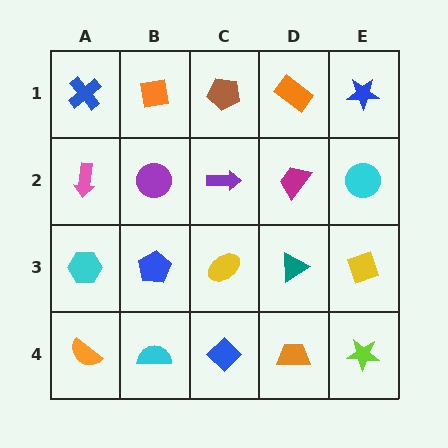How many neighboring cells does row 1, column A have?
2.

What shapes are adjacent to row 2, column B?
An orange square (row 1, column B), a blue pentagon (row 3, column B), a pink arrow (row 2, column A), a purple arrow (row 2, column C).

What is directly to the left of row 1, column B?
A blue cross.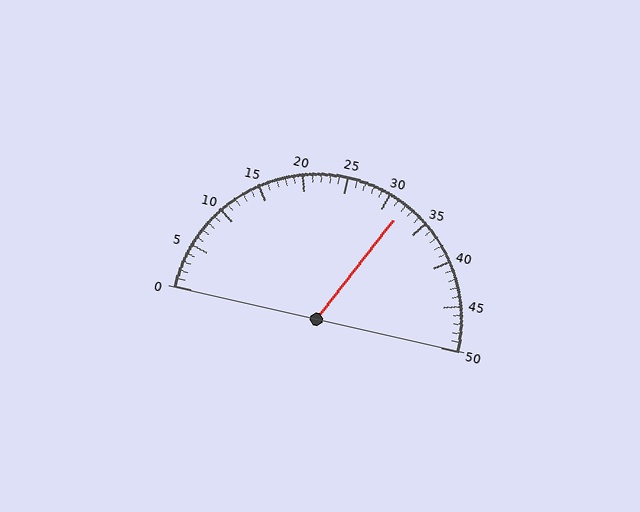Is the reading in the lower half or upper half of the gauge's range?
The reading is in the upper half of the range (0 to 50).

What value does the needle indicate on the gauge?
The needle indicates approximately 32.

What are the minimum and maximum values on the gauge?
The gauge ranges from 0 to 50.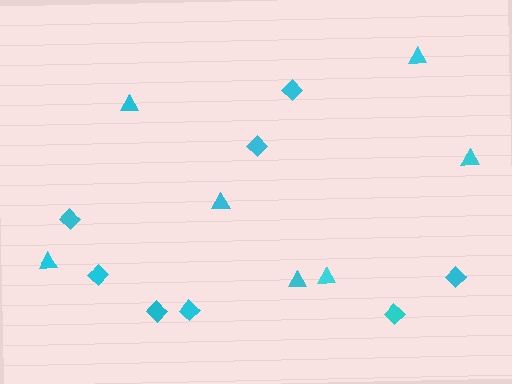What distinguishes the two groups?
There are 2 groups: one group of triangles (7) and one group of diamonds (8).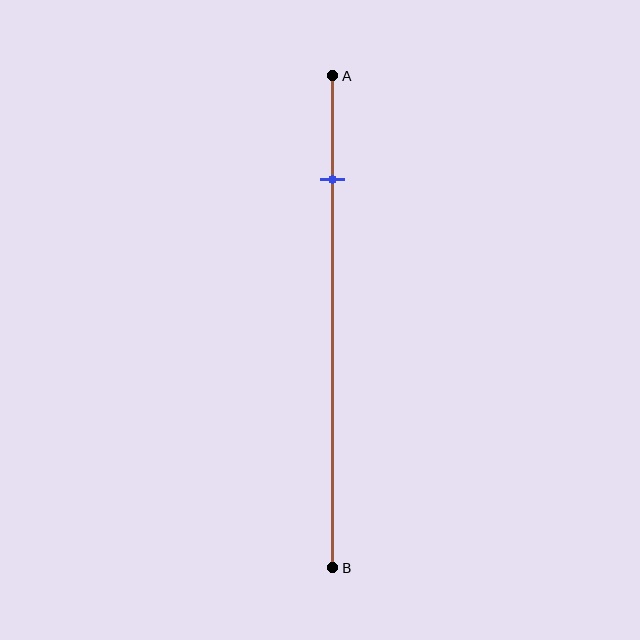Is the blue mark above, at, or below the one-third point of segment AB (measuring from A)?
The blue mark is above the one-third point of segment AB.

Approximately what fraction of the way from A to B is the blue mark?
The blue mark is approximately 20% of the way from A to B.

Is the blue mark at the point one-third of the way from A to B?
No, the mark is at about 20% from A, not at the 33% one-third point.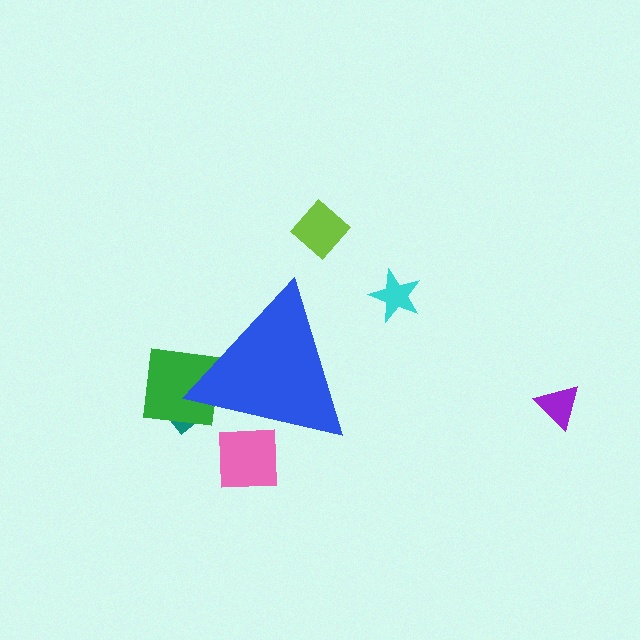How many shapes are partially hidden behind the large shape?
3 shapes are partially hidden.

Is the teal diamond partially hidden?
Yes, the teal diamond is partially hidden behind the blue triangle.